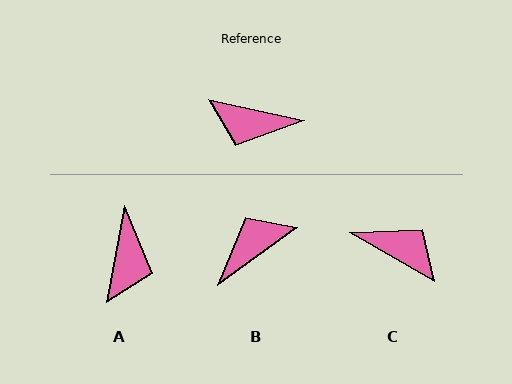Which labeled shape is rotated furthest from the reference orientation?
C, about 162 degrees away.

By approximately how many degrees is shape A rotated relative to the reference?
Approximately 92 degrees counter-clockwise.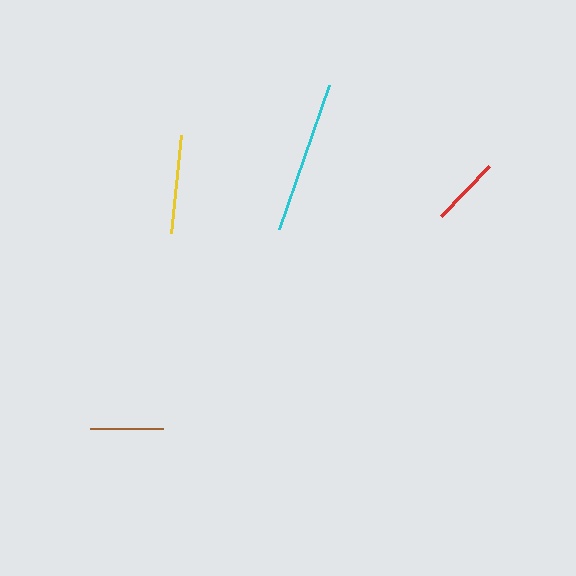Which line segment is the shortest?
The red line is the shortest at approximately 70 pixels.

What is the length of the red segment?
The red segment is approximately 70 pixels long.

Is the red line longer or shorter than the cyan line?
The cyan line is longer than the red line.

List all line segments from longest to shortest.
From longest to shortest: cyan, yellow, brown, red.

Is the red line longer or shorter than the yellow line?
The yellow line is longer than the red line.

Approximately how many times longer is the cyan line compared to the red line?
The cyan line is approximately 2.2 times the length of the red line.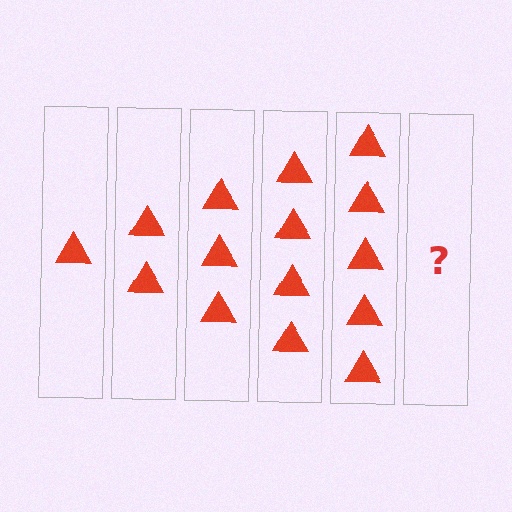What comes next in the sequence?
The next element should be 6 triangles.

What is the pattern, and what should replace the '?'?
The pattern is that each step adds one more triangle. The '?' should be 6 triangles.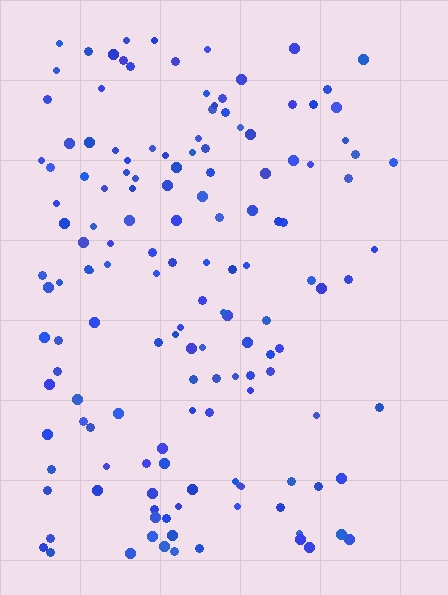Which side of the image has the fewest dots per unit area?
The right.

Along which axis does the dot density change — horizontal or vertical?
Horizontal.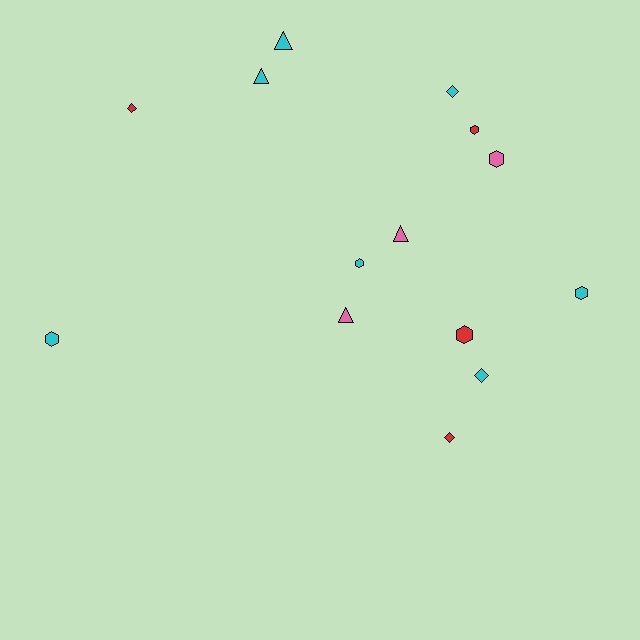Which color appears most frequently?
Cyan, with 7 objects.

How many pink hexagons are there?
There is 1 pink hexagon.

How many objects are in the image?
There are 14 objects.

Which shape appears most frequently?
Hexagon, with 6 objects.